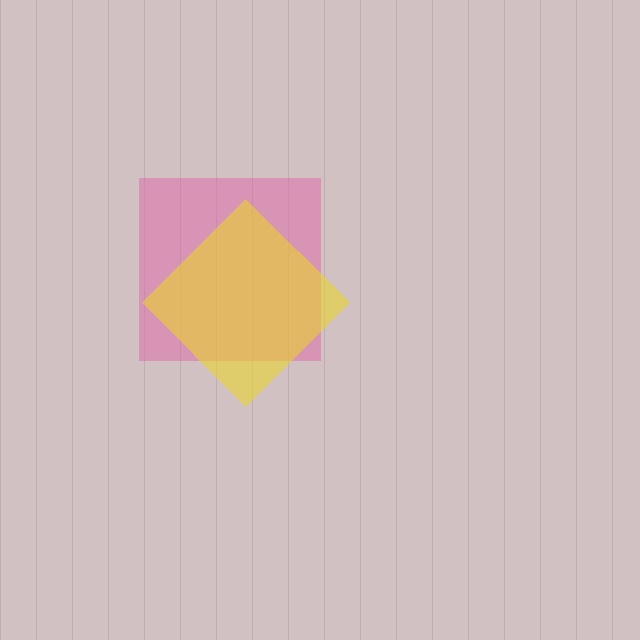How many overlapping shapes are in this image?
There are 2 overlapping shapes in the image.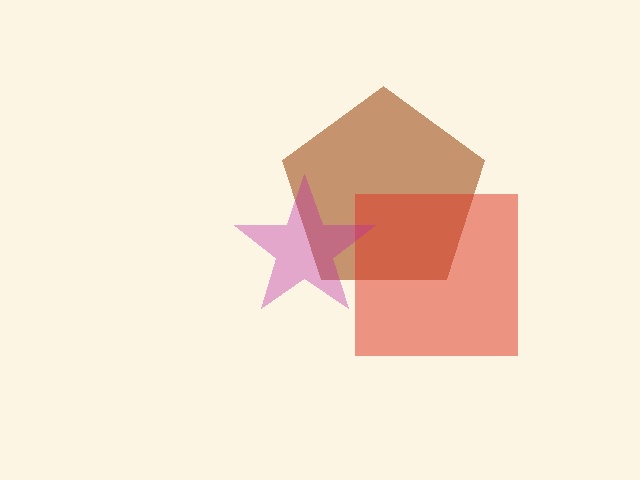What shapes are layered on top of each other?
The layered shapes are: a brown pentagon, a red square, a magenta star.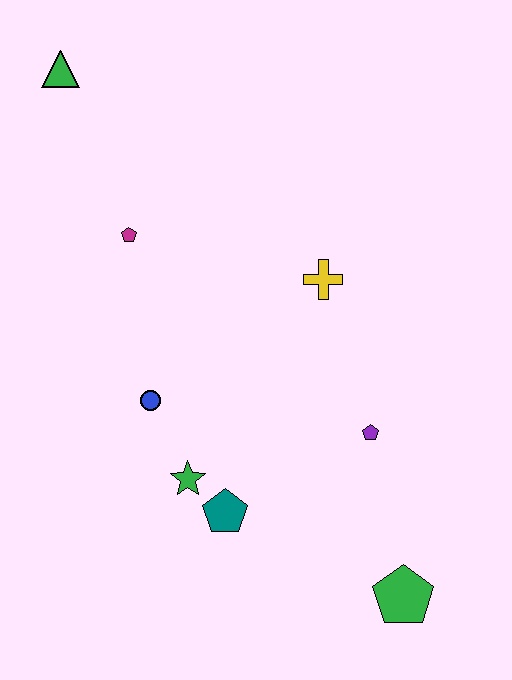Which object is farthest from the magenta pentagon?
The green pentagon is farthest from the magenta pentagon.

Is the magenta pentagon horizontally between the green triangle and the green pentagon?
Yes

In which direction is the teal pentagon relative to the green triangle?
The teal pentagon is below the green triangle.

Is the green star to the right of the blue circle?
Yes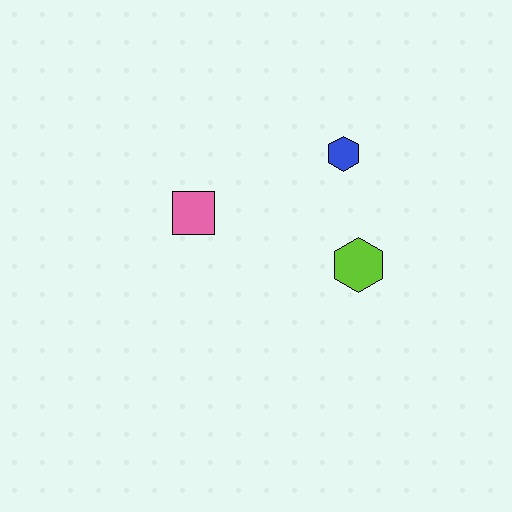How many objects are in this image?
There are 3 objects.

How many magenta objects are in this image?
There are no magenta objects.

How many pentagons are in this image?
There are no pentagons.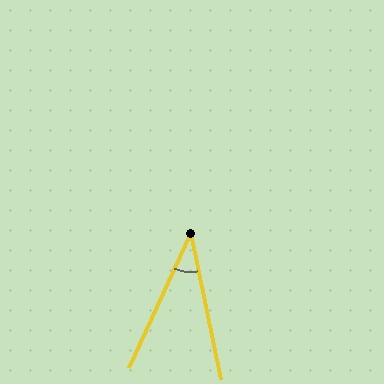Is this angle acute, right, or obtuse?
It is acute.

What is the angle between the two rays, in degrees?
Approximately 36 degrees.